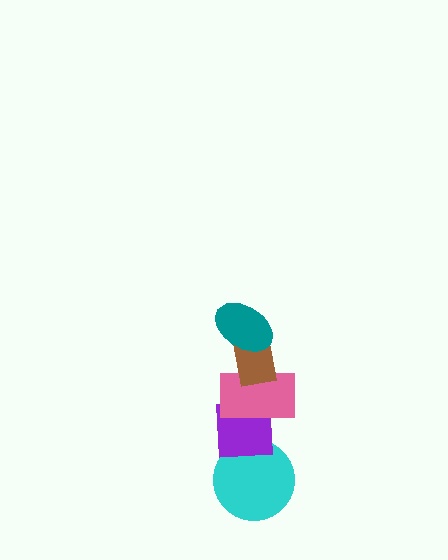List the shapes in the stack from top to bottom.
From top to bottom: the teal ellipse, the brown rectangle, the pink rectangle, the purple square, the cyan circle.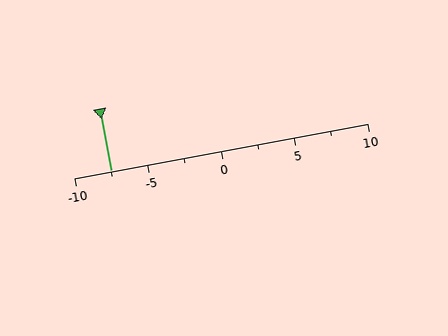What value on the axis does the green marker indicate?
The marker indicates approximately -7.5.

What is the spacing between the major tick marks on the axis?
The major ticks are spaced 5 apart.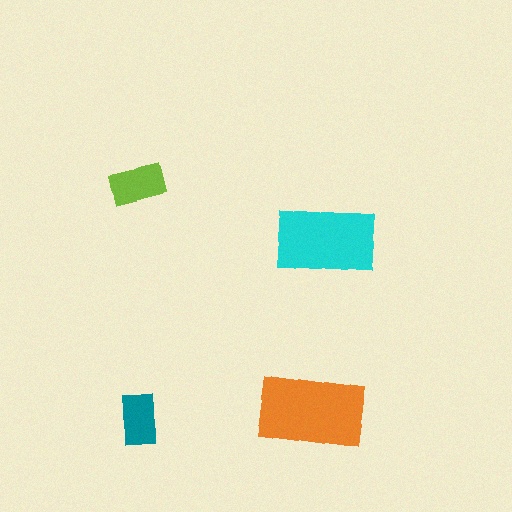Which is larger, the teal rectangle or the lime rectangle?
The lime one.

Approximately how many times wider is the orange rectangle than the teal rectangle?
About 2 times wider.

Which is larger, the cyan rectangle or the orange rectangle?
The orange one.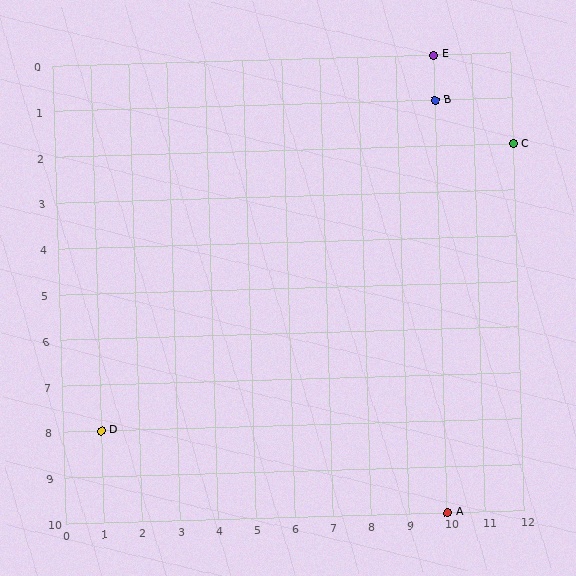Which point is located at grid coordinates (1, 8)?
Point D is at (1, 8).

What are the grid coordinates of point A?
Point A is at grid coordinates (10, 10).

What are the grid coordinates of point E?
Point E is at grid coordinates (10, 0).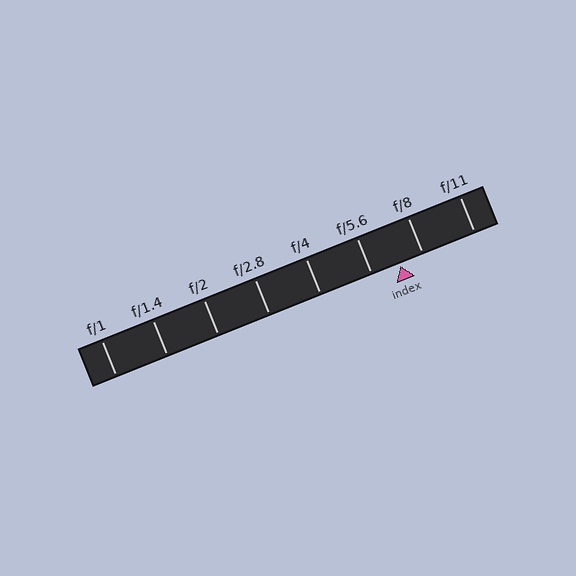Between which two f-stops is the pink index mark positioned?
The index mark is between f/5.6 and f/8.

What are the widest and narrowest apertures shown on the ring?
The widest aperture shown is f/1 and the narrowest is f/11.